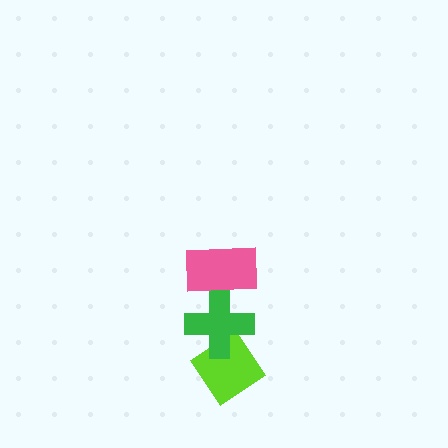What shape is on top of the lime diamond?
The green cross is on top of the lime diamond.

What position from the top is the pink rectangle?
The pink rectangle is 1st from the top.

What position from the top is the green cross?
The green cross is 2nd from the top.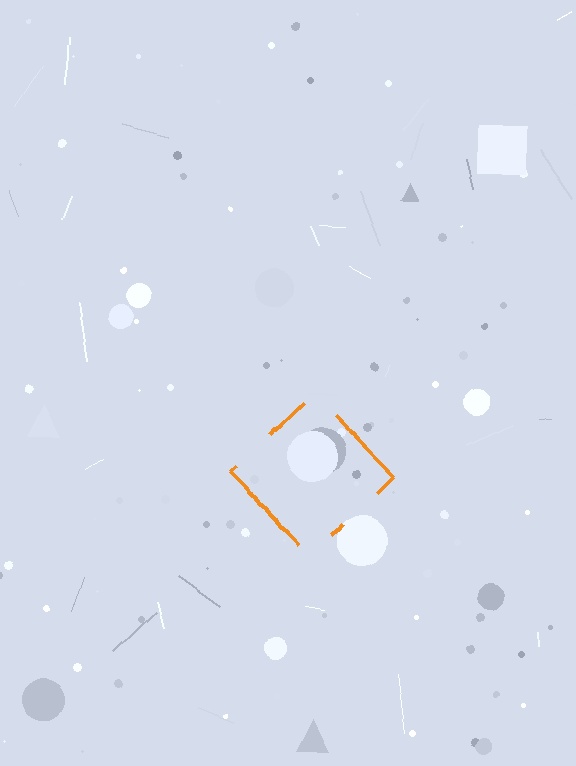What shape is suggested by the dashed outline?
The dashed outline suggests a diamond.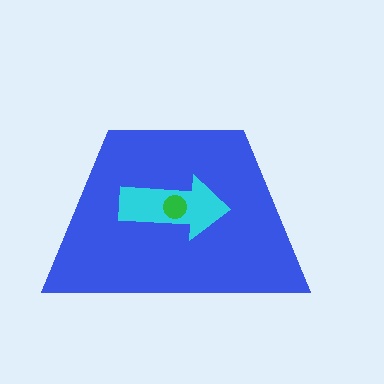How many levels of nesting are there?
3.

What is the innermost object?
The green circle.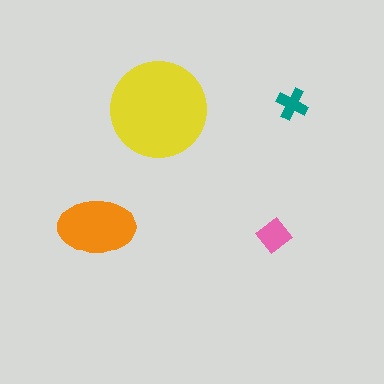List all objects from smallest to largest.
The teal cross, the pink diamond, the orange ellipse, the yellow circle.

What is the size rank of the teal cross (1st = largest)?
4th.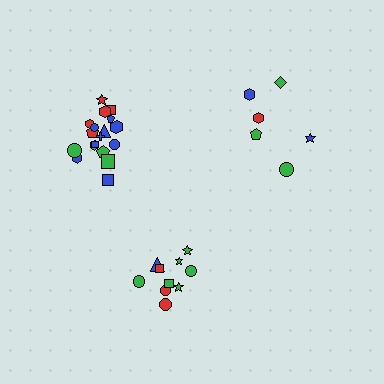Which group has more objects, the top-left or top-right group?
The top-left group.